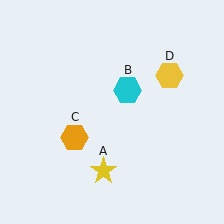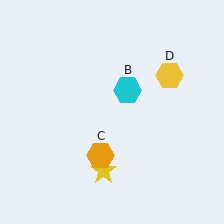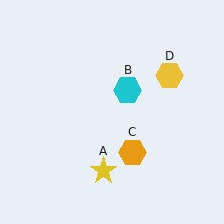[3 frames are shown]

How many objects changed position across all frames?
1 object changed position: orange hexagon (object C).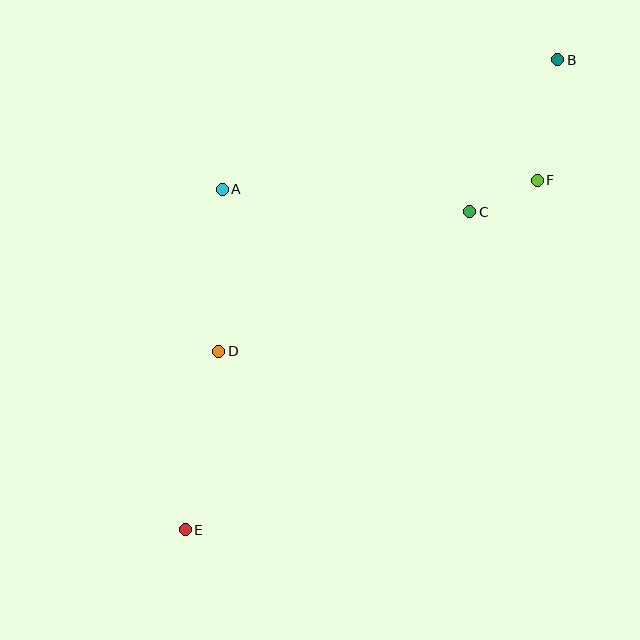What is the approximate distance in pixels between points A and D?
The distance between A and D is approximately 162 pixels.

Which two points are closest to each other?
Points C and F are closest to each other.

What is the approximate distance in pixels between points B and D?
The distance between B and D is approximately 447 pixels.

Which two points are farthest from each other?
Points B and E are farthest from each other.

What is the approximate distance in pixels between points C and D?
The distance between C and D is approximately 287 pixels.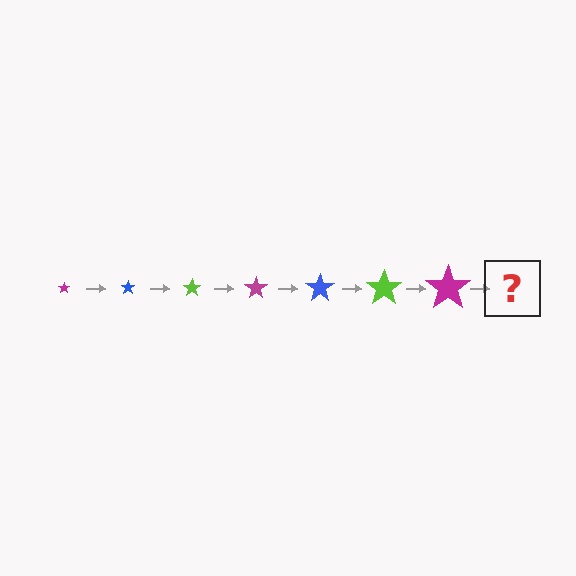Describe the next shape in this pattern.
It should be a blue star, larger than the previous one.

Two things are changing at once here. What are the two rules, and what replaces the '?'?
The two rules are that the star grows larger each step and the color cycles through magenta, blue, and lime. The '?' should be a blue star, larger than the previous one.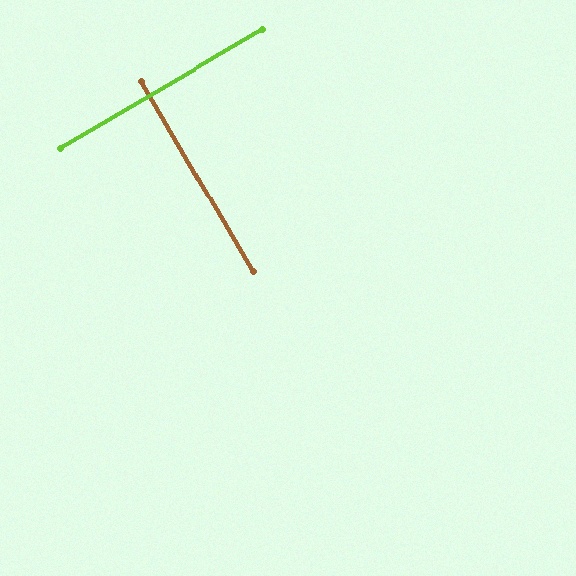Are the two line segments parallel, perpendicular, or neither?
Perpendicular — they meet at approximately 90°.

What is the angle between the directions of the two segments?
Approximately 90 degrees.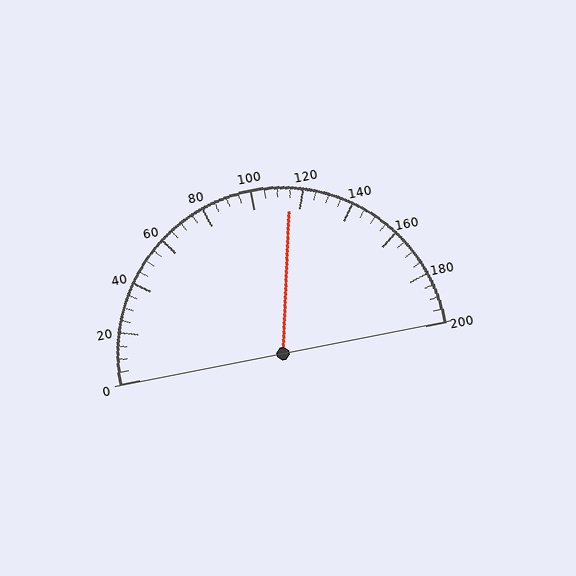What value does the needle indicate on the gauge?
The needle indicates approximately 115.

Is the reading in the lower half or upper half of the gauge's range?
The reading is in the upper half of the range (0 to 200).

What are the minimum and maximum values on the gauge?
The gauge ranges from 0 to 200.